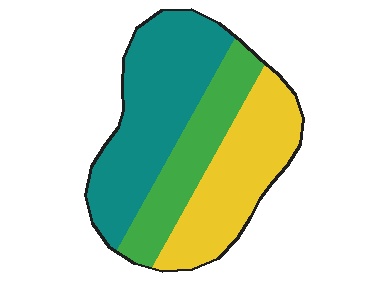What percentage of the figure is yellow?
Yellow takes up about one third (1/3) of the figure.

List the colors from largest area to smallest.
From largest to smallest: teal, yellow, green.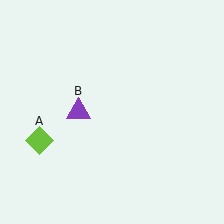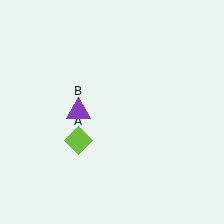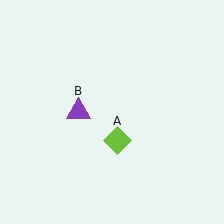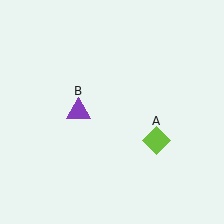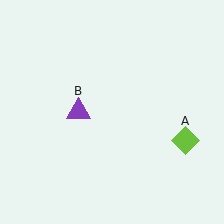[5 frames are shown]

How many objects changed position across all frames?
1 object changed position: lime diamond (object A).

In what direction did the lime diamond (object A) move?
The lime diamond (object A) moved right.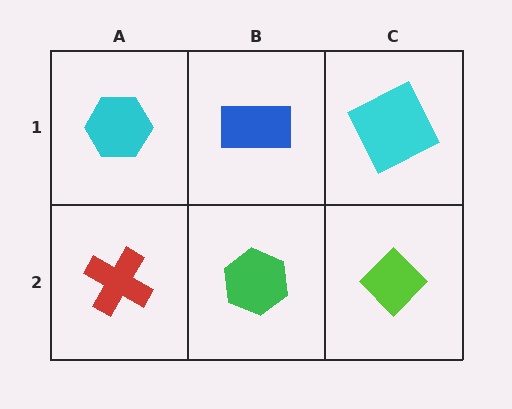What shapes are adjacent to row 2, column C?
A cyan square (row 1, column C), a green hexagon (row 2, column B).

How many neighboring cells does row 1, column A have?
2.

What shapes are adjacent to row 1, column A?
A red cross (row 2, column A), a blue rectangle (row 1, column B).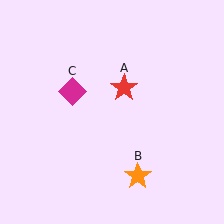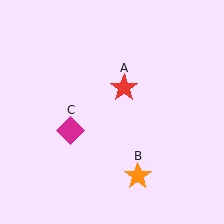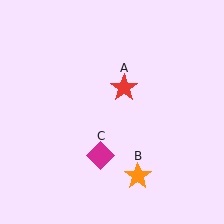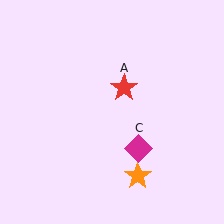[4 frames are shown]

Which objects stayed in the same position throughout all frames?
Red star (object A) and orange star (object B) remained stationary.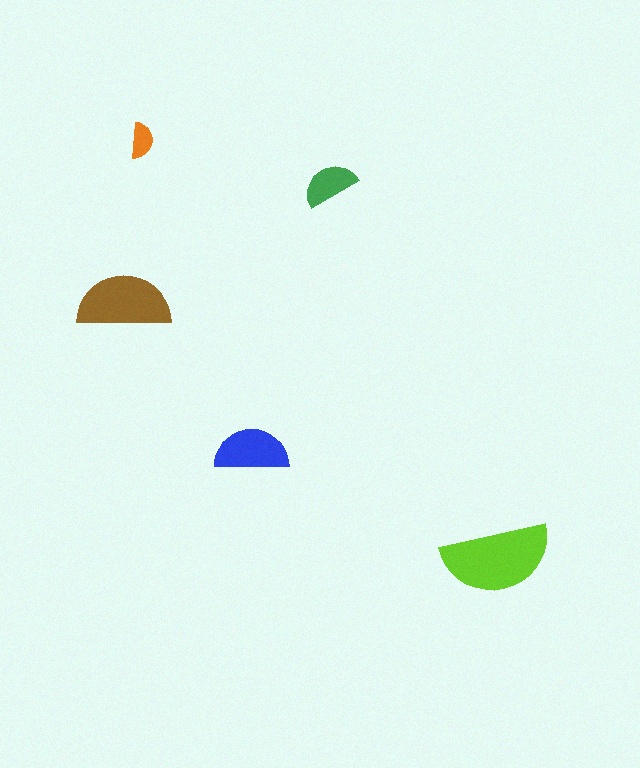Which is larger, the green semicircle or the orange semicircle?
The green one.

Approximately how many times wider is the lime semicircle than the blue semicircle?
About 1.5 times wider.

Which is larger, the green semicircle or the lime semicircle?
The lime one.